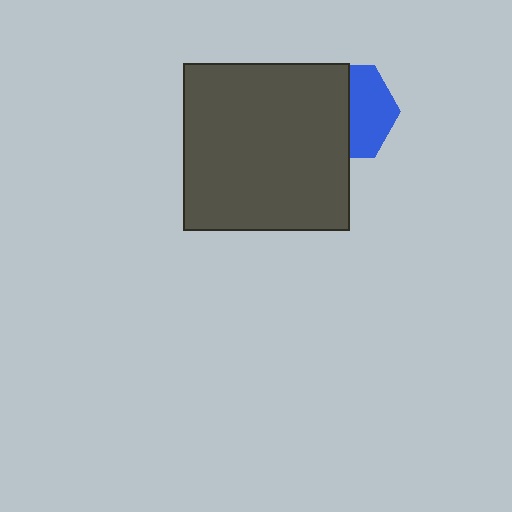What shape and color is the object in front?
The object in front is a dark gray square.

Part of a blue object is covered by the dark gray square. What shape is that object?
It is a hexagon.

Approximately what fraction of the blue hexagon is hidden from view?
Roughly 52% of the blue hexagon is hidden behind the dark gray square.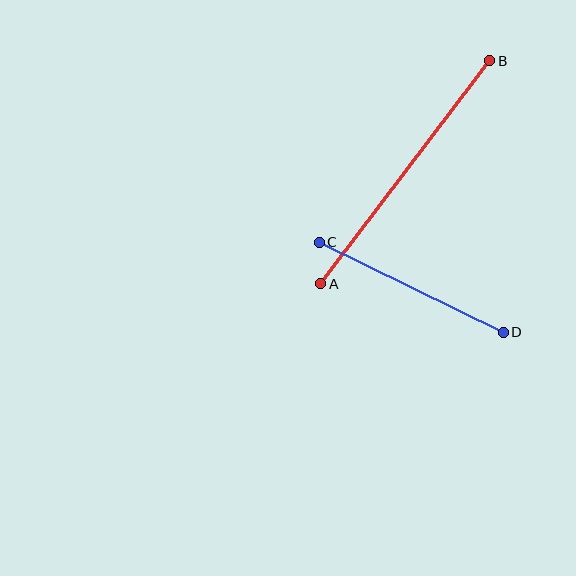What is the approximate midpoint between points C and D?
The midpoint is at approximately (411, 287) pixels.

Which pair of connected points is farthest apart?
Points A and B are farthest apart.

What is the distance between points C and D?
The distance is approximately 205 pixels.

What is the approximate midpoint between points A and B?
The midpoint is at approximately (405, 172) pixels.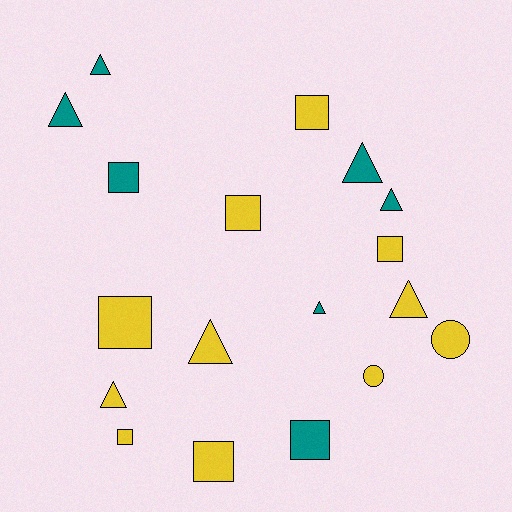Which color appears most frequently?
Yellow, with 11 objects.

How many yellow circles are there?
There are 2 yellow circles.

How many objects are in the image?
There are 18 objects.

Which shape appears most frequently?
Triangle, with 8 objects.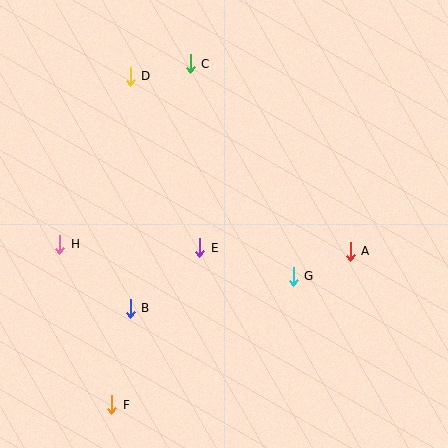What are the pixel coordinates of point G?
Point G is at (293, 276).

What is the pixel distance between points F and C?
The distance between F and C is 350 pixels.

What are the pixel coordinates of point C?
Point C is at (190, 64).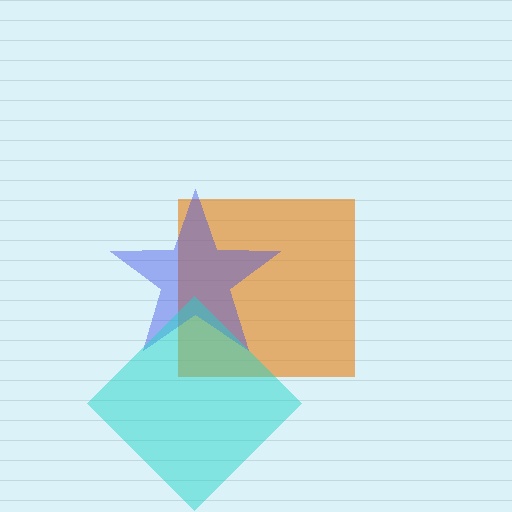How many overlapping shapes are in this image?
There are 3 overlapping shapes in the image.